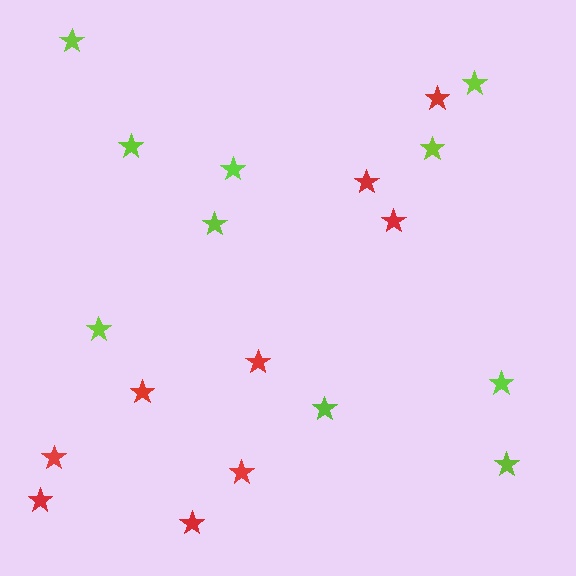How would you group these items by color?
There are 2 groups: one group of lime stars (10) and one group of red stars (9).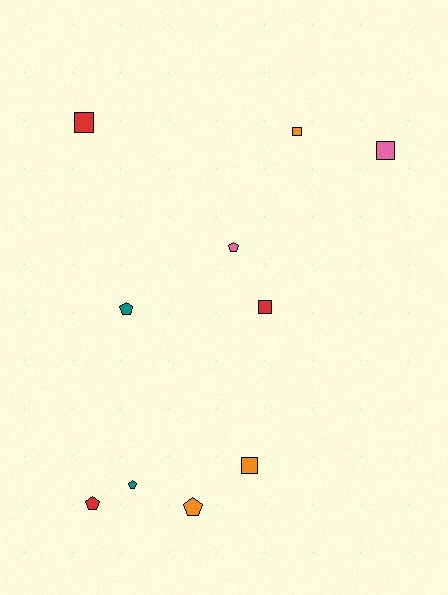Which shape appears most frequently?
Pentagon, with 5 objects.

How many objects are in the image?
There are 10 objects.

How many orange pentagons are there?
There is 1 orange pentagon.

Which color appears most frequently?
Red, with 3 objects.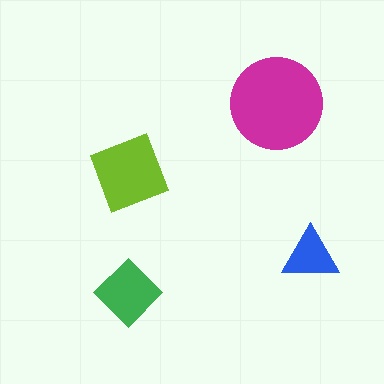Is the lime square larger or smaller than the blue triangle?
Larger.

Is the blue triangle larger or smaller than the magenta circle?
Smaller.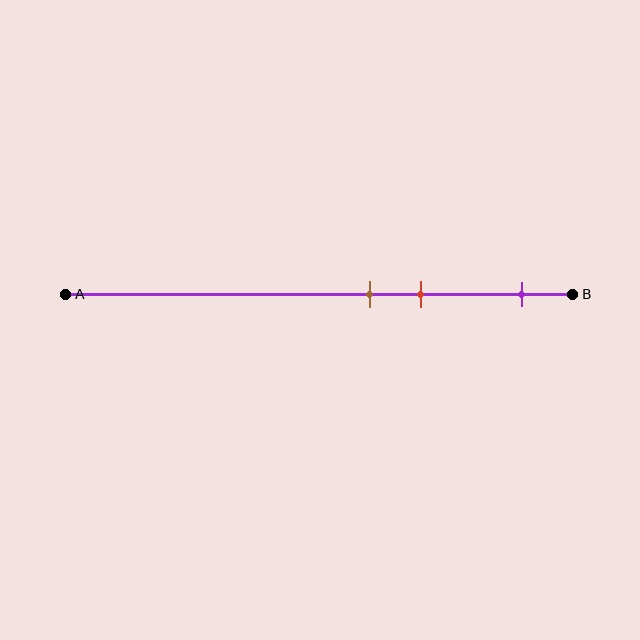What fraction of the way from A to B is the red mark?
The red mark is approximately 70% (0.7) of the way from A to B.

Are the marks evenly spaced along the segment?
No, the marks are not evenly spaced.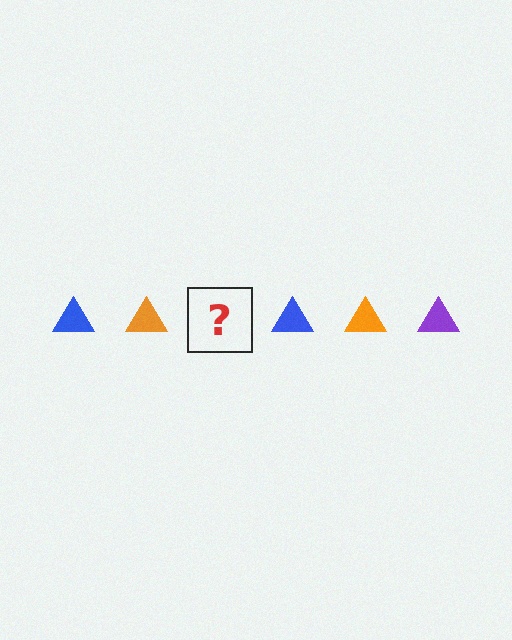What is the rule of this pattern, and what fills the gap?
The rule is that the pattern cycles through blue, orange, purple triangles. The gap should be filled with a purple triangle.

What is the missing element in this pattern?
The missing element is a purple triangle.